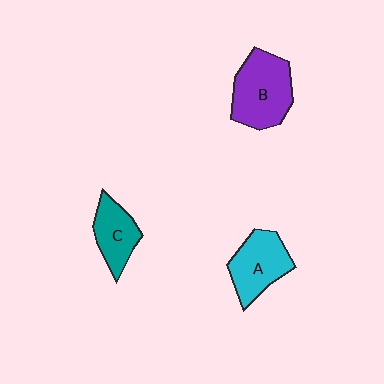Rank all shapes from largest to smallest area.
From largest to smallest: B (purple), A (cyan), C (teal).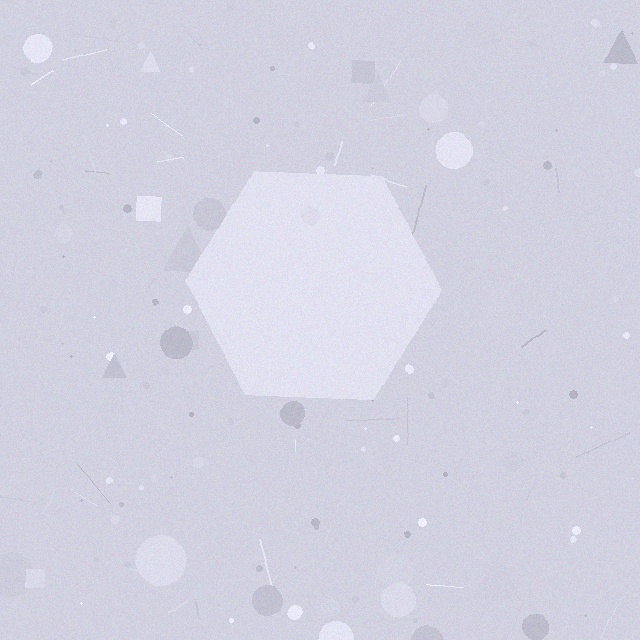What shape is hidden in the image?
A hexagon is hidden in the image.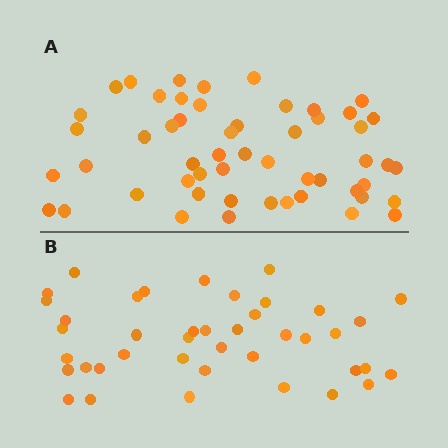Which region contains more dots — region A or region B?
Region A (the top region) has more dots.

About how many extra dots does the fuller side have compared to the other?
Region A has roughly 12 or so more dots than region B.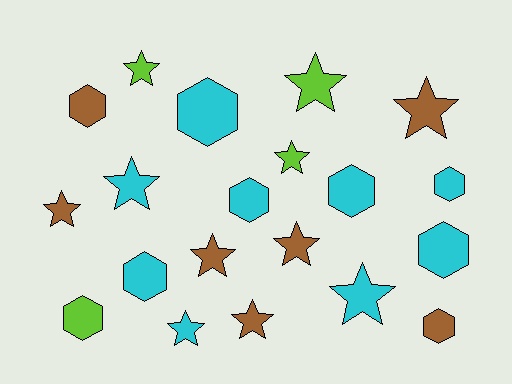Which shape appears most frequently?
Star, with 11 objects.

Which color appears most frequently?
Cyan, with 9 objects.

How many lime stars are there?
There are 3 lime stars.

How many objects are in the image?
There are 20 objects.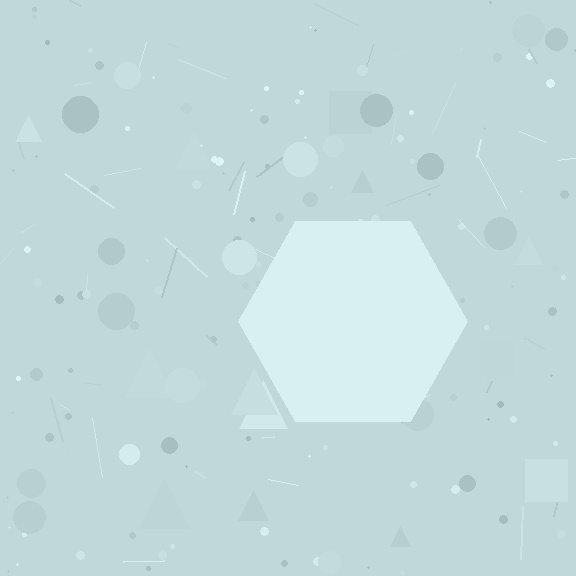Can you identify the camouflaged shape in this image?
The camouflaged shape is a hexagon.